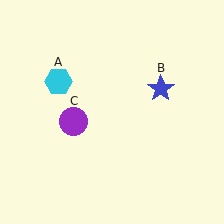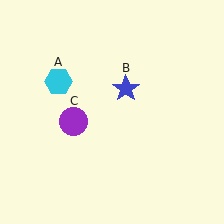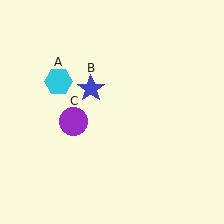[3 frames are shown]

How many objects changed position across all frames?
1 object changed position: blue star (object B).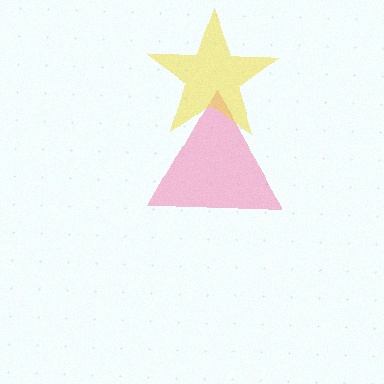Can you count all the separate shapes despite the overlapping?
Yes, there are 2 separate shapes.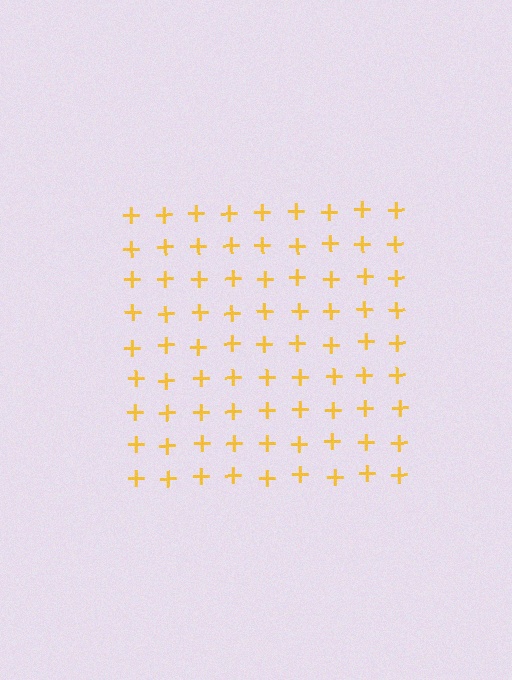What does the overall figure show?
The overall figure shows a square.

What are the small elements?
The small elements are plus signs.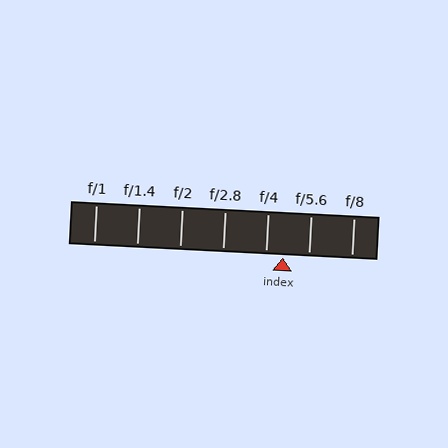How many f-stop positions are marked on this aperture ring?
There are 7 f-stop positions marked.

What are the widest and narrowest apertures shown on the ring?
The widest aperture shown is f/1 and the narrowest is f/8.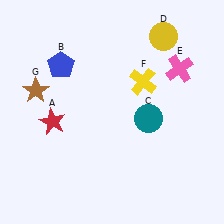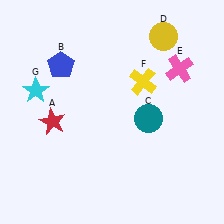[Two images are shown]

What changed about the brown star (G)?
In Image 1, G is brown. In Image 2, it changed to cyan.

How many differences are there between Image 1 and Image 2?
There is 1 difference between the two images.